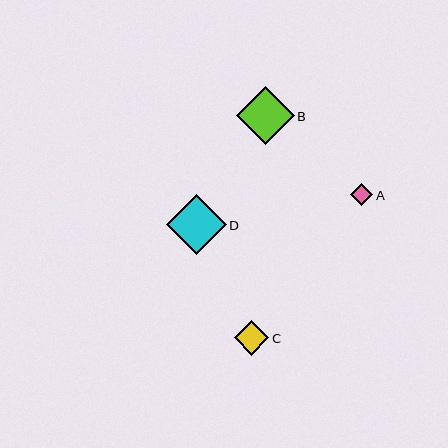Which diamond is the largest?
Diamond D is the largest with a size of approximately 60 pixels.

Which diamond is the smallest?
Diamond A is the smallest with a size of approximately 22 pixels.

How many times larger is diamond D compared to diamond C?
Diamond D is approximately 1.8 times the size of diamond C.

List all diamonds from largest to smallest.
From largest to smallest: D, B, C, A.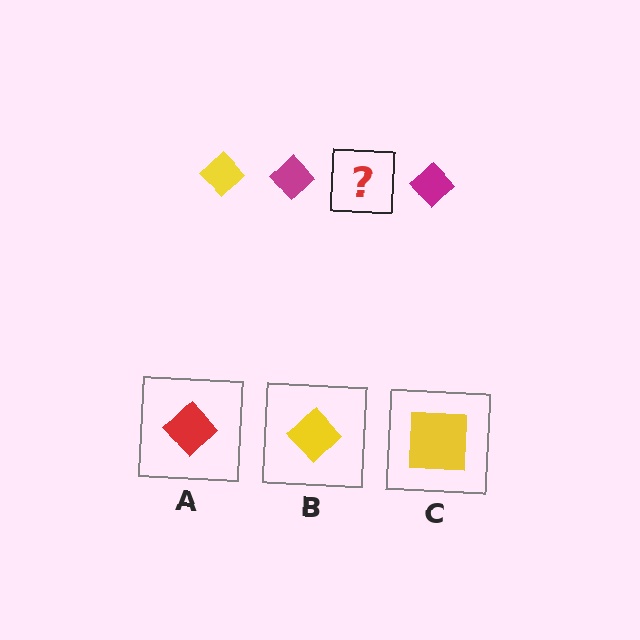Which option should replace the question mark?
Option B.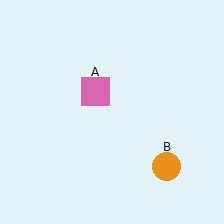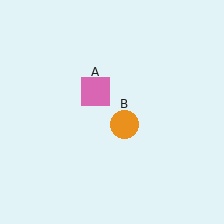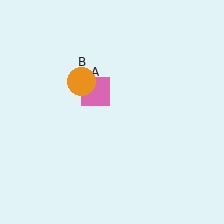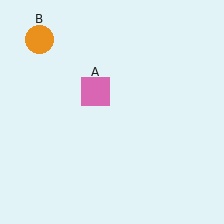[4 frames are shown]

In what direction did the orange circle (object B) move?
The orange circle (object B) moved up and to the left.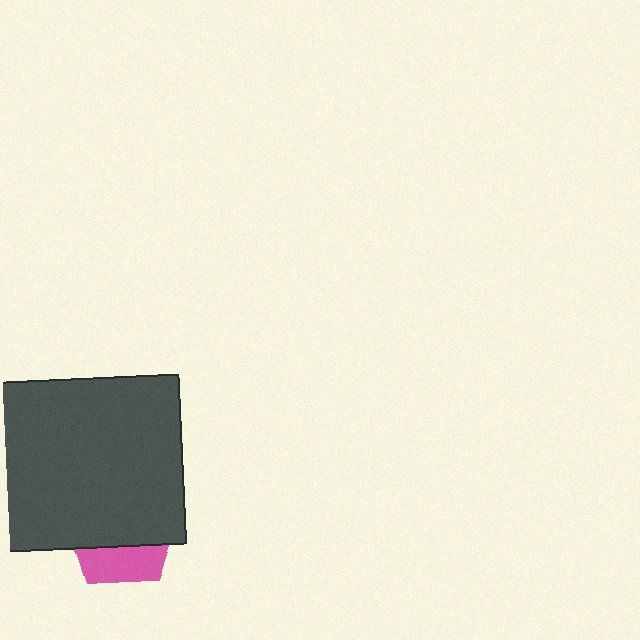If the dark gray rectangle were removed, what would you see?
You would see the complete pink pentagon.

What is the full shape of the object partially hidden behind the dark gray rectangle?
The partially hidden object is a pink pentagon.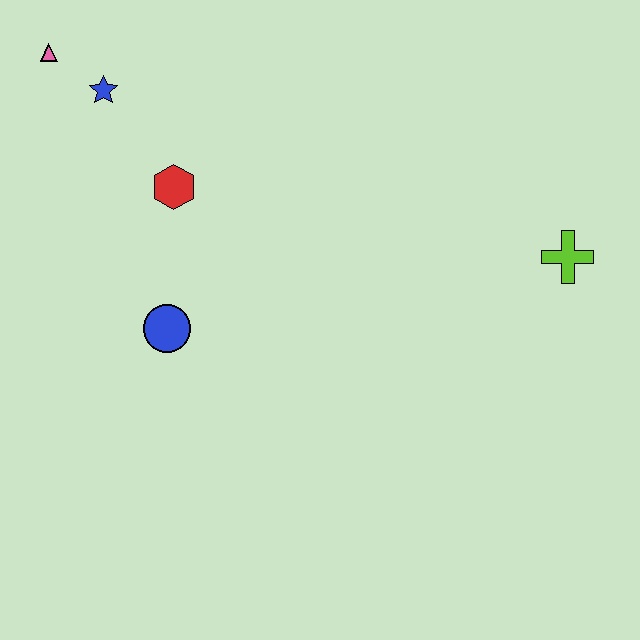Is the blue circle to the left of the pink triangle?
No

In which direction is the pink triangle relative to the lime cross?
The pink triangle is to the left of the lime cross.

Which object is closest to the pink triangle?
The blue star is closest to the pink triangle.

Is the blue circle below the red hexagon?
Yes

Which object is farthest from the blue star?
The lime cross is farthest from the blue star.